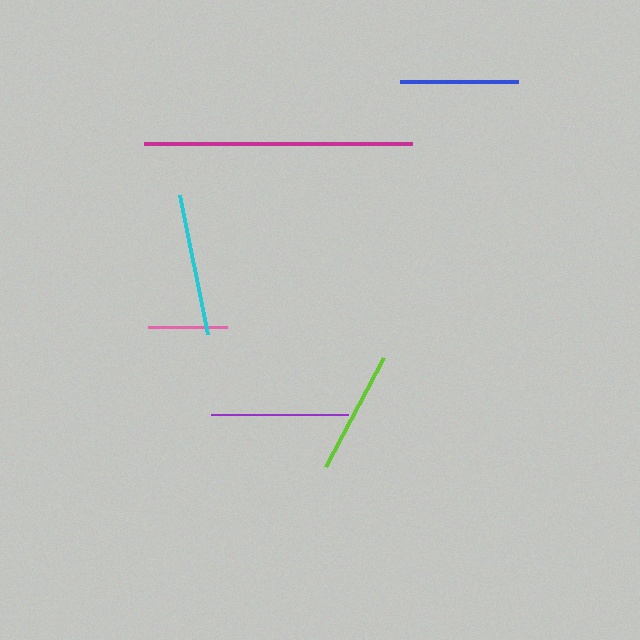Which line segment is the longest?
The magenta line is the longest at approximately 268 pixels.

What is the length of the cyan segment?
The cyan segment is approximately 142 pixels long.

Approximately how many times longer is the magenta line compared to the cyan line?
The magenta line is approximately 1.9 times the length of the cyan line.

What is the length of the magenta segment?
The magenta segment is approximately 268 pixels long.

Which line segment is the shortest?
The pink line is the shortest at approximately 80 pixels.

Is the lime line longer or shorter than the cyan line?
The cyan line is longer than the lime line.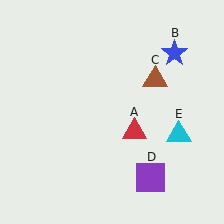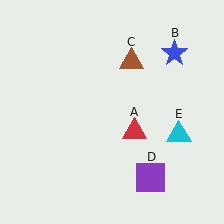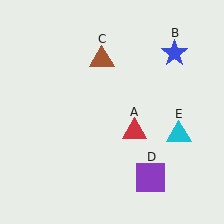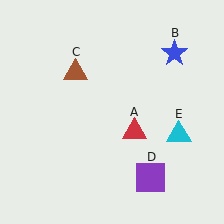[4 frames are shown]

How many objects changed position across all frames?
1 object changed position: brown triangle (object C).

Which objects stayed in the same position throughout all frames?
Red triangle (object A) and blue star (object B) and purple square (object D) and cyan triangle (object E) remained stationary.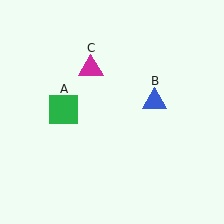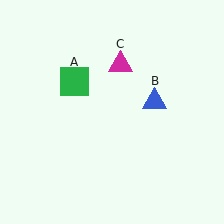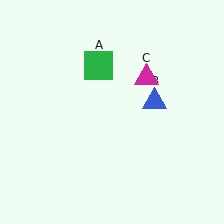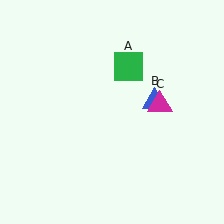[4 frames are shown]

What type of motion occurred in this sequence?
The green square (object A), magenta triangle (object C) rotated clockwise around the center of the scene.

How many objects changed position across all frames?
2 objects changed position: green square (object A), magenta triangle (object C).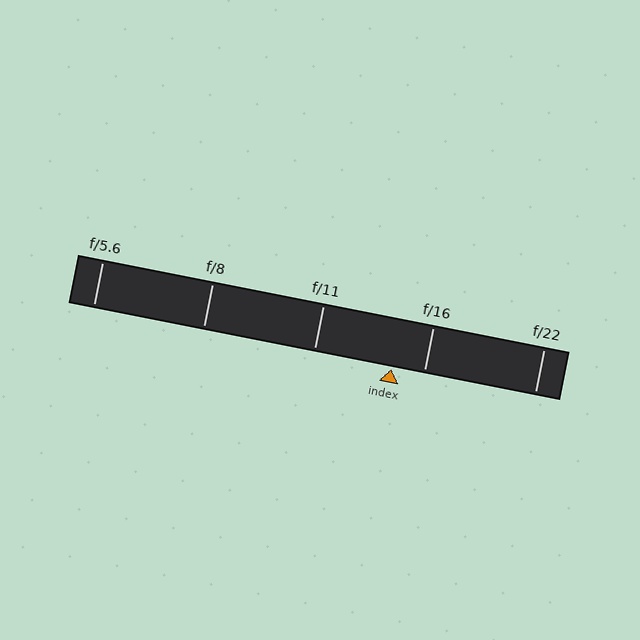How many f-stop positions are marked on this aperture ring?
There are 5 f-stop positions marked.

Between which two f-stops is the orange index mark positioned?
The index mark is between f/11 and f/16.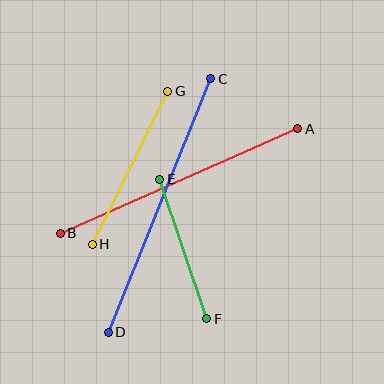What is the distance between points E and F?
The distance is approximately 147 pixels.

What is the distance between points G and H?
The distance is approximately 171 pixels.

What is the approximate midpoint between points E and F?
The midpoint is at approximately (183, 249) pixels.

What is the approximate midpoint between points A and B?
The midpoint is at approximately (179, 181) pixels.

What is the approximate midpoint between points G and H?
The midpoint is at approximately (130, 168) pixels.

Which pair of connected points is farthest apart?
Points C and D are farthest apart.